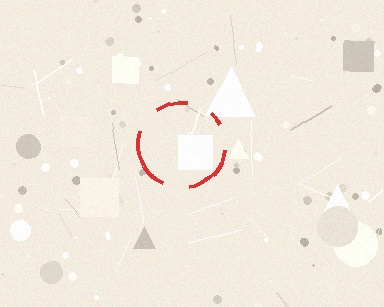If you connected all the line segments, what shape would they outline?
They would outline a circle.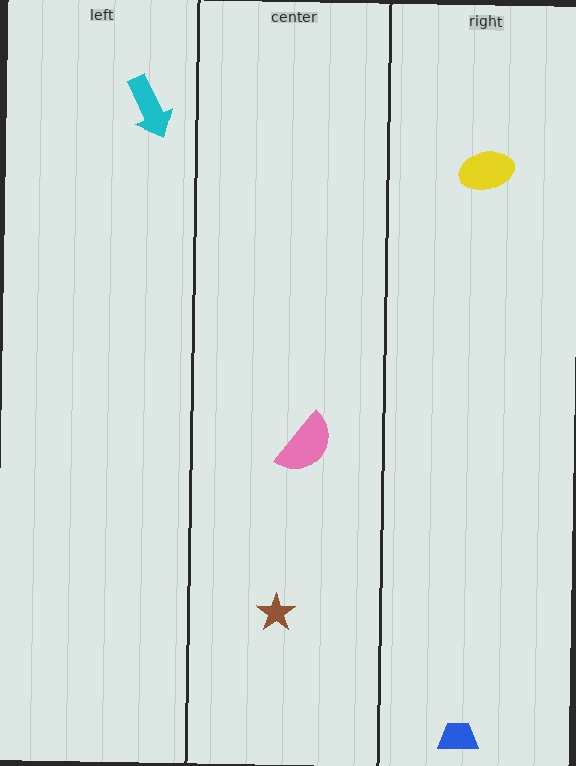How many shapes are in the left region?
1.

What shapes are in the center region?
The brown star, the pink semicircle.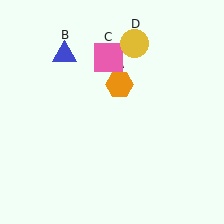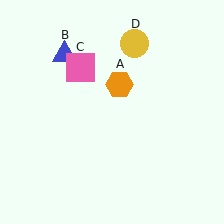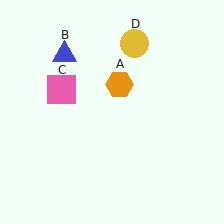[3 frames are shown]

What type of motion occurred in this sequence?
The pink square (object C) rotated counterclockwise around the center of the scene.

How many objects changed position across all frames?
1 object changed position: pink square (object C).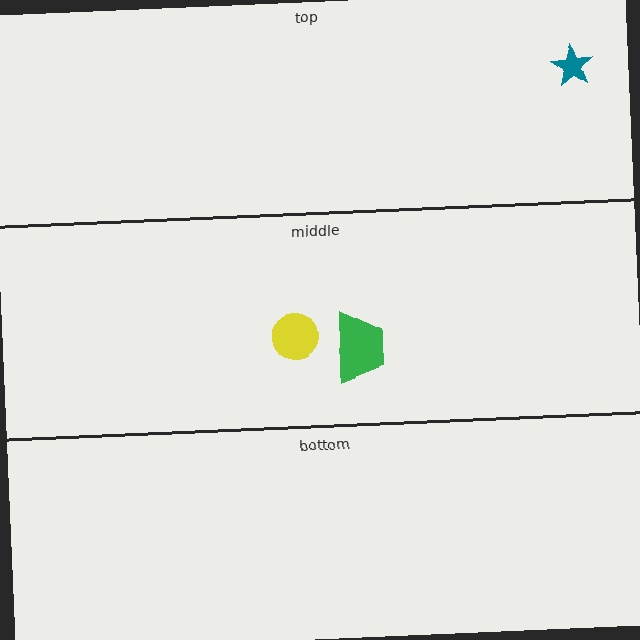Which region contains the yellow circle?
The middle region.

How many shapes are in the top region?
1.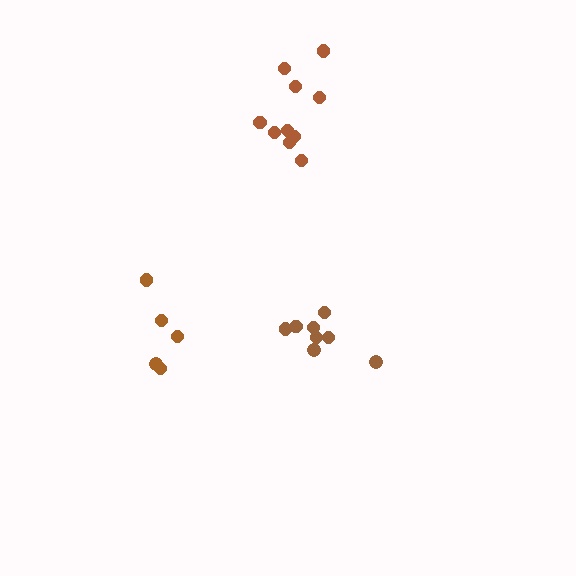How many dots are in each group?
Group 1: 8 dots, Group 2: 10 dots, Group 3: 5 dots (23 total).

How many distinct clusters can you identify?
There are 3 distinct clusters.